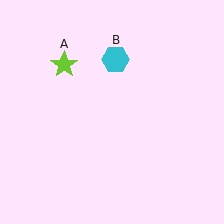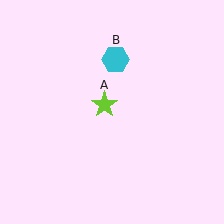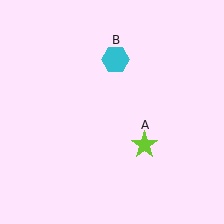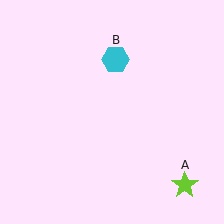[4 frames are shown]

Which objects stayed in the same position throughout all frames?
Cyan hexagon (object B) remained stationary.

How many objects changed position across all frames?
1 object changed position: lime star (object A).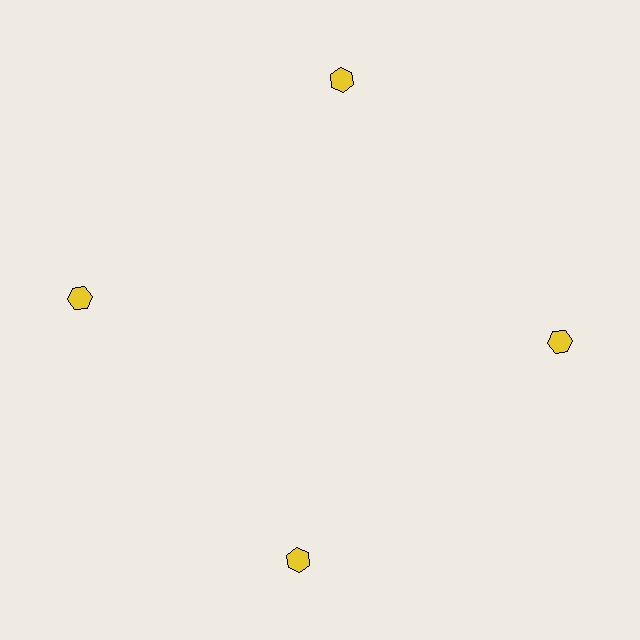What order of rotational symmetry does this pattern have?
This pattern has 4-fold rotational symmetry.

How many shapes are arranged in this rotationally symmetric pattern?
There are 4 shapes, arranged in 4 groups of 1.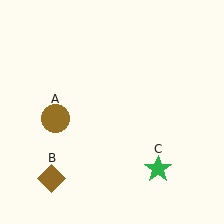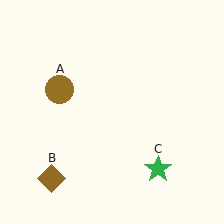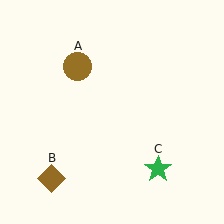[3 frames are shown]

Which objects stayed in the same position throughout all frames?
Brown diamond (object B) and green star (object C) remained stationary.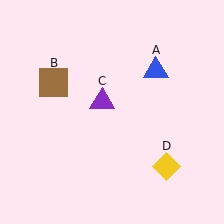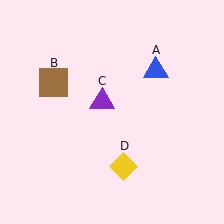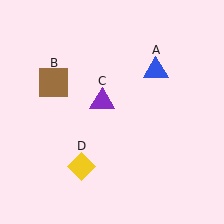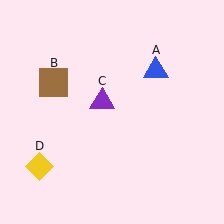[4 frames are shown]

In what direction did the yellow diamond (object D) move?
The yellow diamond (object D) moved left.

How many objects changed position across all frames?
1 object changed position: yellow diamond (object D).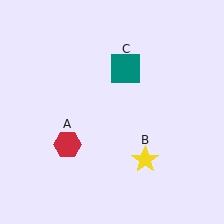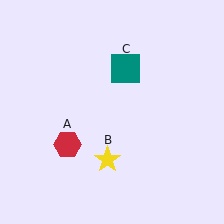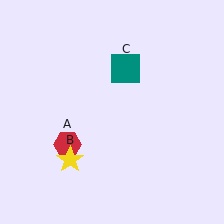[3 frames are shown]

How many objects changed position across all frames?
1 object changed position: yellow star (object B).